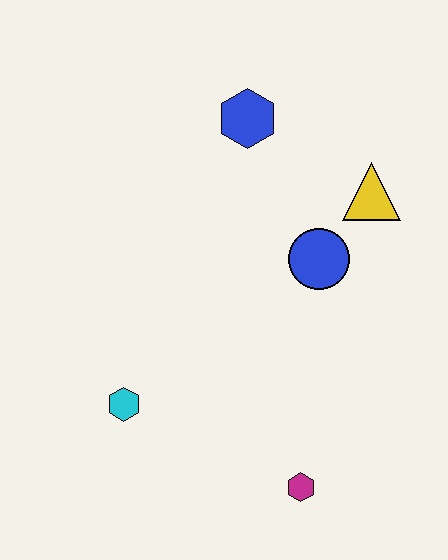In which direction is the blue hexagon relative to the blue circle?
The blue hexagon is above the blue circle.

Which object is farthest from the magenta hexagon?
The blue hexagon is farthest from the magenta hexagon.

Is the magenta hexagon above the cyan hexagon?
No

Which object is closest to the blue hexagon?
The yellow triangle is closest to the blue hexagon.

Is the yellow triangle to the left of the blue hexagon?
No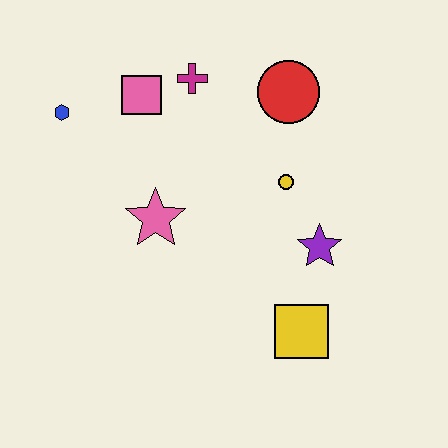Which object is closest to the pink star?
The pink square is closest to the pink star.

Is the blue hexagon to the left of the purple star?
Yes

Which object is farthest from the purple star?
The blue hexagon is farthest from the purple star.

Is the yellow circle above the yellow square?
Yes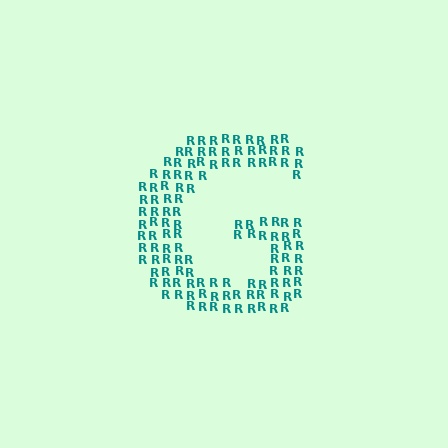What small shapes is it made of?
It is made of small letter R's.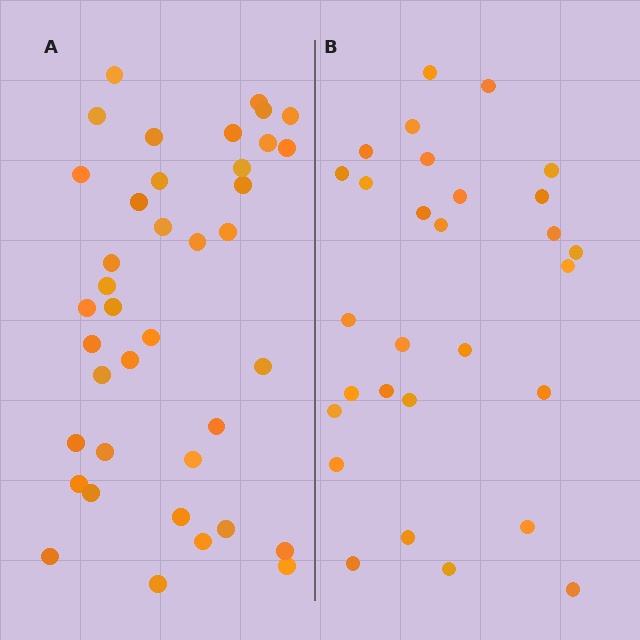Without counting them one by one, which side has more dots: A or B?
Region A (the left region) has more dots.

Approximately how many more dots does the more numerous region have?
Region A has roughly 10 or so more dots than region B.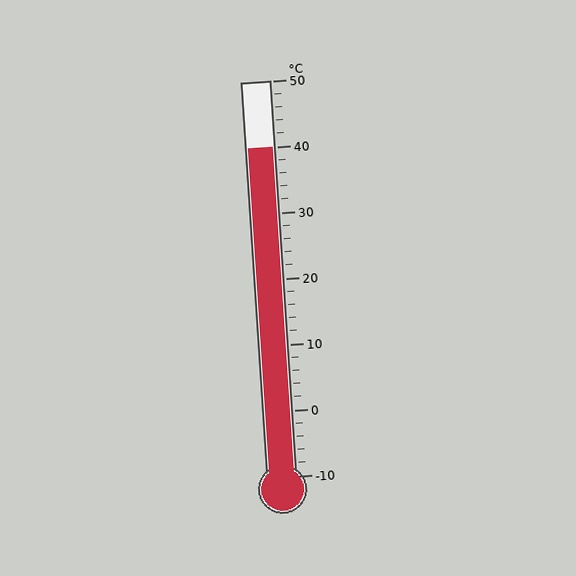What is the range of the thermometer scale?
The thermometer scale ranges from -10°C to 50°C.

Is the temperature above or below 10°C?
The temperature is above 10°C.